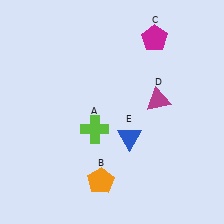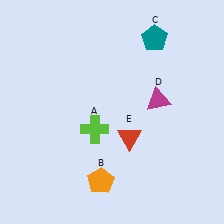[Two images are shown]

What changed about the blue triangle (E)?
In Image 1, E is blue. In Image 2, it changed to red.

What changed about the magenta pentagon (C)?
In Image 1, C is magenta. In Image 2, it changed to teal.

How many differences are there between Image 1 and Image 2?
There are 2 differences between the two images.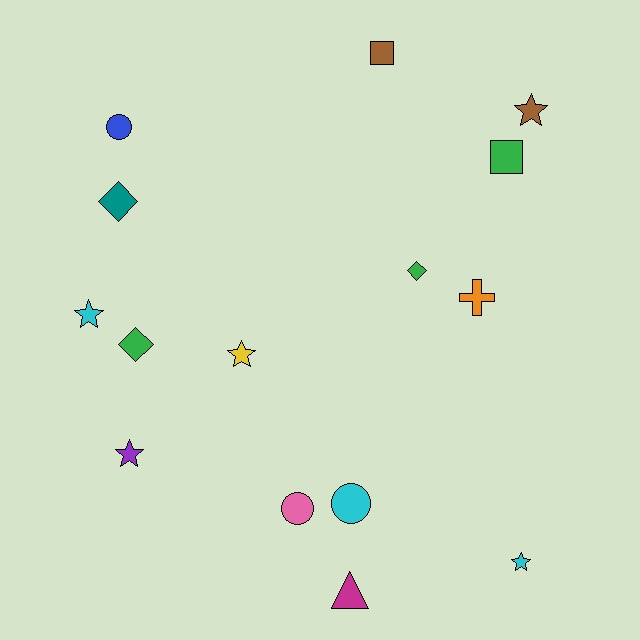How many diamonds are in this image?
There are 3 diamonds.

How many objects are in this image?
There are 15 objects.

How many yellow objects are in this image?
There is 1 yellow object.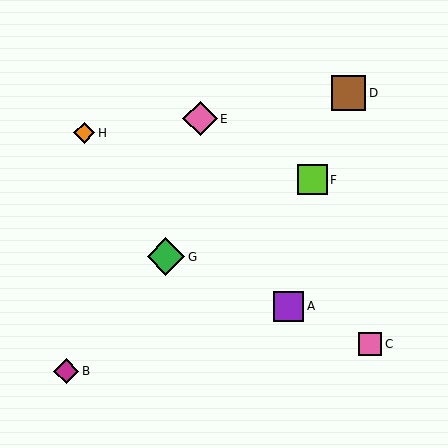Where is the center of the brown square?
The center of the brown square is at (349, 93).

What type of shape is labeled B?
Shape B is a magenta diamond.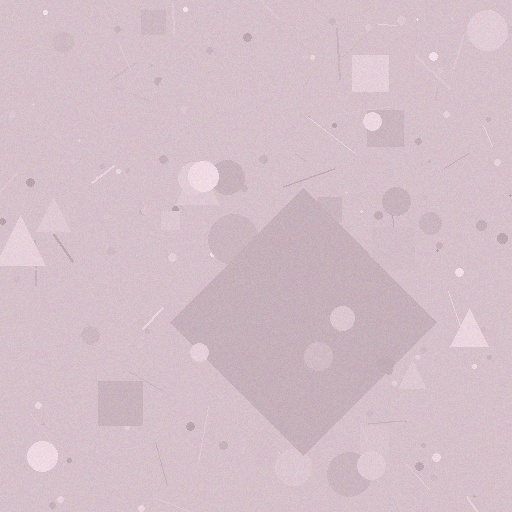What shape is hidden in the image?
A diamond is hidden in the image.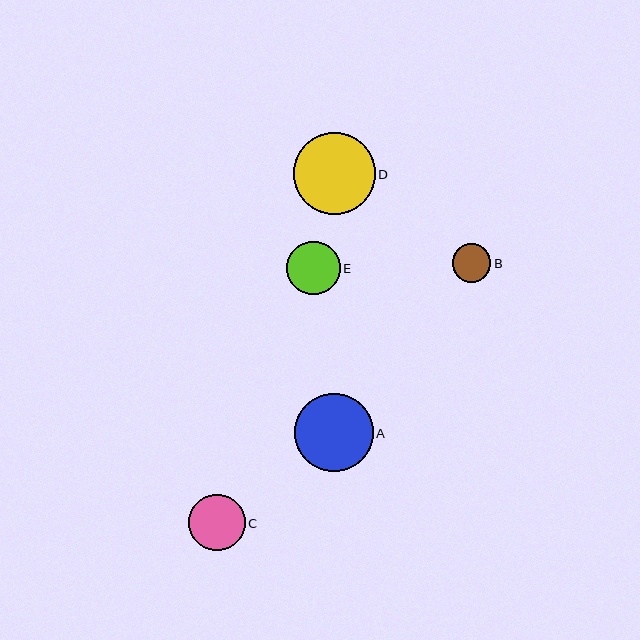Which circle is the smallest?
Circle B is the smallest with a size of approximately 39 pixels.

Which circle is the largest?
Circle D is the largest with a size of approximately 82 pixels.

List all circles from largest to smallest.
From largest to smallest: D, A, C, E, B.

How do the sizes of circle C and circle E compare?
Circle C and circle E are approximately the same size.